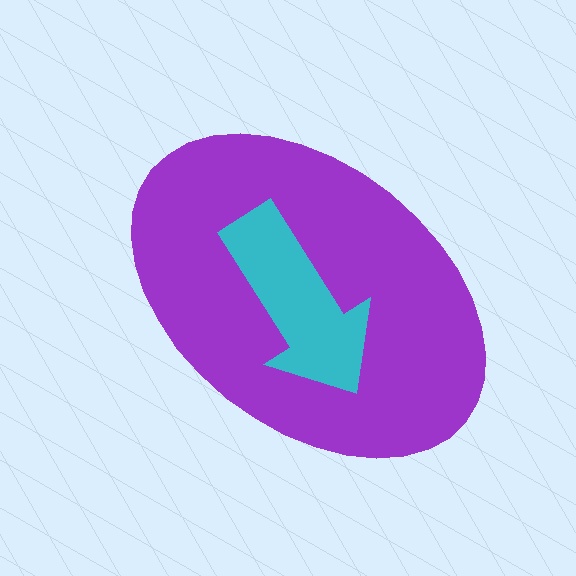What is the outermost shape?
The purple ellipse.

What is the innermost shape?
The cyan arrow.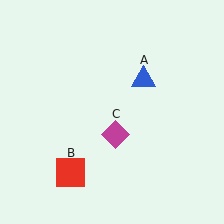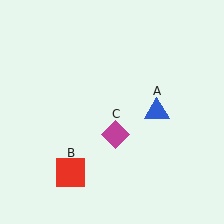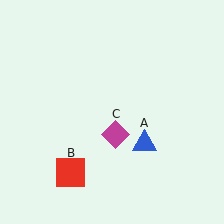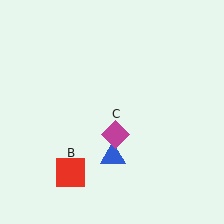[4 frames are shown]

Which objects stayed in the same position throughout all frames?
Red square (object B) and magenta diamond (object C) remained stationary.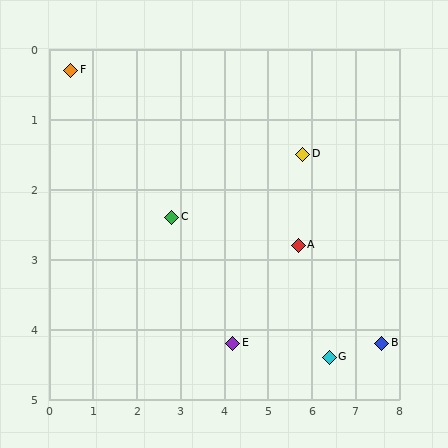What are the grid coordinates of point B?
Point B is at approximately (7.6, 4.2).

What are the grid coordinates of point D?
Point D is at approximately (5.8, 1.5).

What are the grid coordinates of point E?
Point E is at approximately (4.2, 4.2).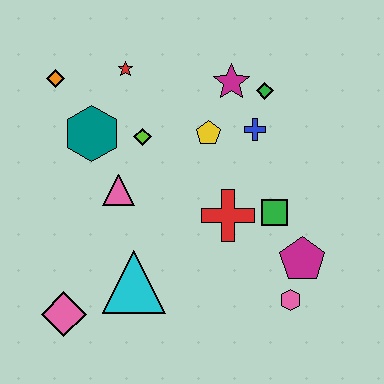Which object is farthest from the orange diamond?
The pink hexagon is farthest from the orange diamond.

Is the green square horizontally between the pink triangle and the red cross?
No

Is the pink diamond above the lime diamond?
No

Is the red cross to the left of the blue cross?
Yes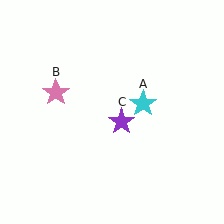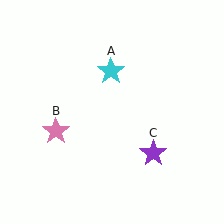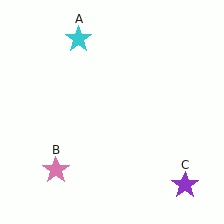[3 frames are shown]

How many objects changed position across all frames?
3 objects changed position: cyan star (object A), pink star (object B), purple star (object C).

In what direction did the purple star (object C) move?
The purple star (object C) moved down and to the right.